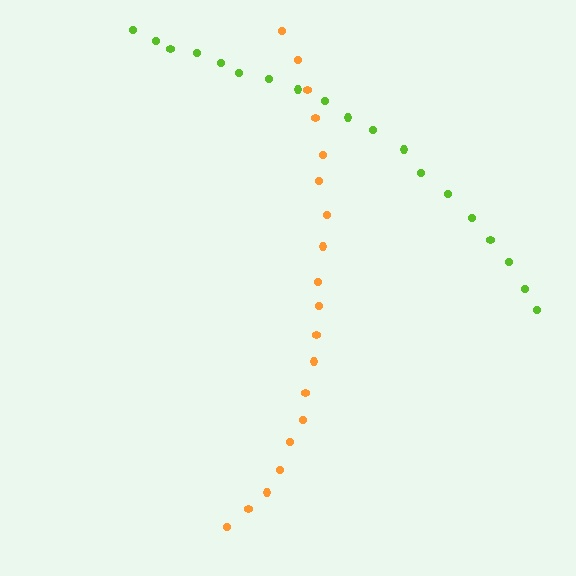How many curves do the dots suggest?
There are 2 distinct paths.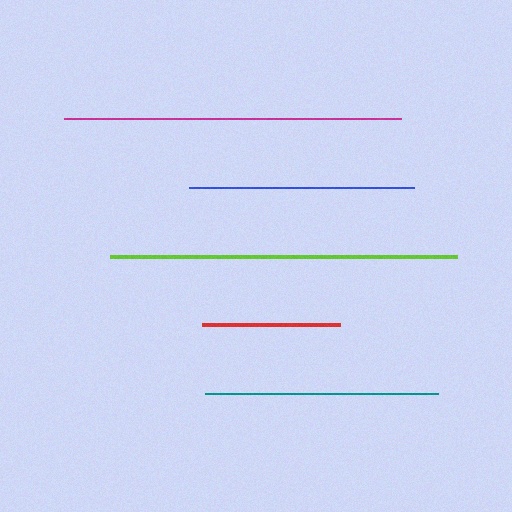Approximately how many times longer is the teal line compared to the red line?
The teal line is approximately 1.7 times the length of the red line.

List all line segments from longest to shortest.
From longest to shortest: lime, magenta, teal, blue, red.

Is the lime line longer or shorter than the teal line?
The lime line is longer than the teal line.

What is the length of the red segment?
The red segment is approximately 138 pixels long.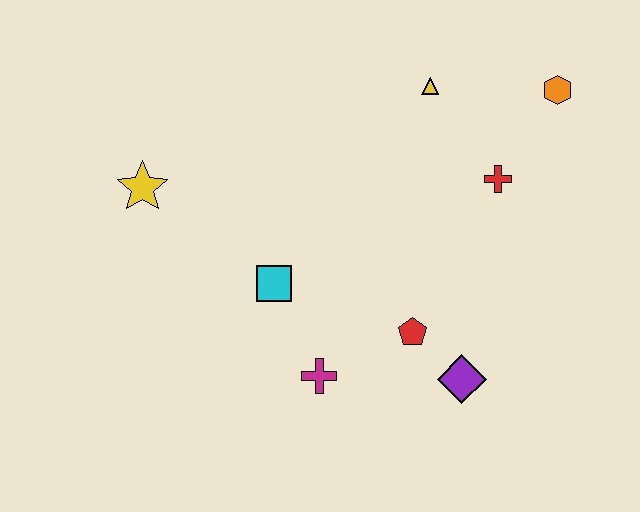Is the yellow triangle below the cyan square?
No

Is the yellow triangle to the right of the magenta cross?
Yes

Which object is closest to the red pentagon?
The purple diamond is closest to the red pentagon.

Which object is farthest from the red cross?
The yellow star is farthest from the red cross.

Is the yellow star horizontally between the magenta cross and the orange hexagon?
No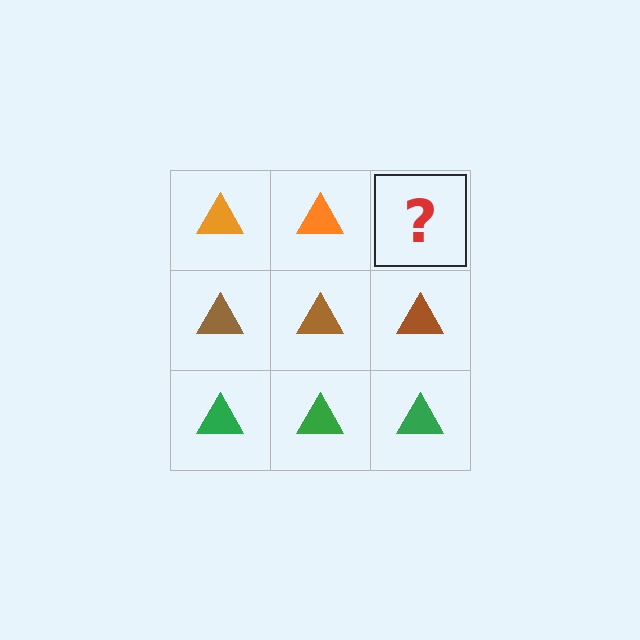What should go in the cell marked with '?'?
The missing cell should contain an orange triangle.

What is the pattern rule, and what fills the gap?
The rule is that each row has a consistent color. The gap should be filled with an orange triangle.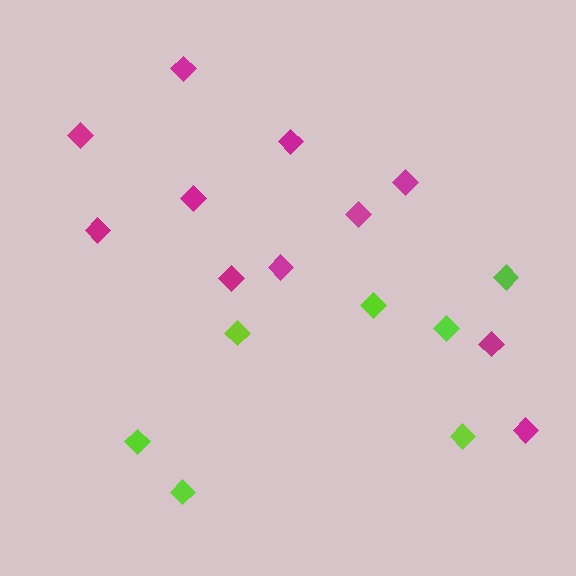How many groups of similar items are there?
There are 2 groups: one group of magenta diamonds (11) and one group of lime diamonds (7).